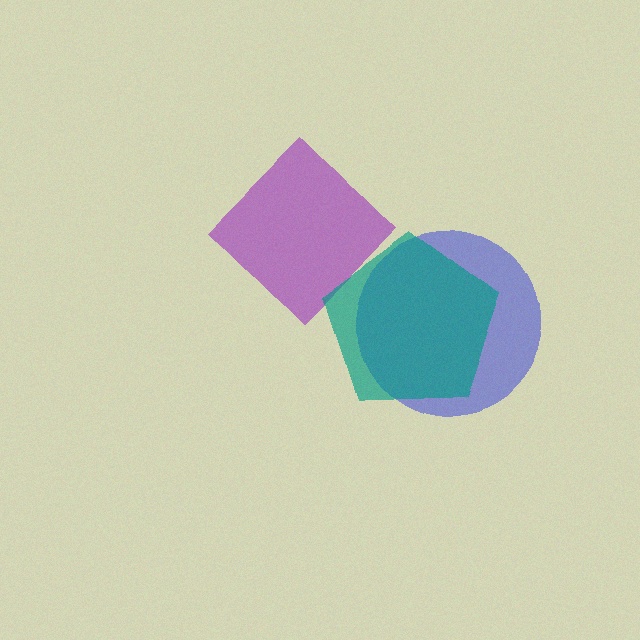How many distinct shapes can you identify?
There are 3 distinct shapes: a blue circle, a purple diamond, a teal pentagon.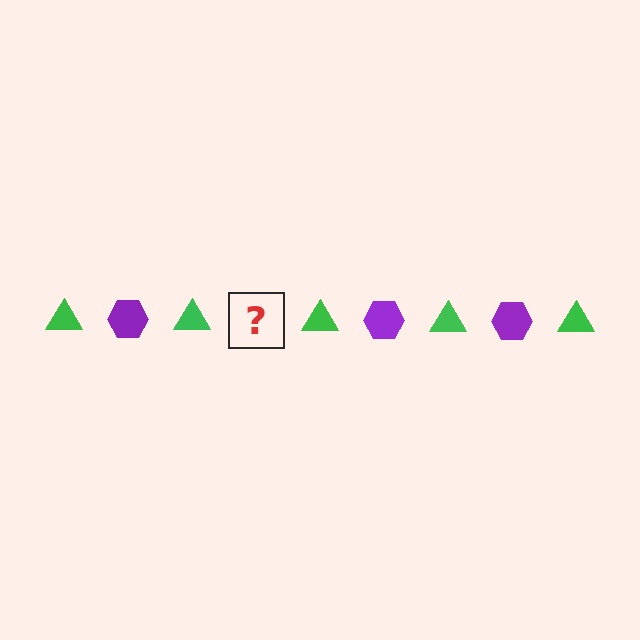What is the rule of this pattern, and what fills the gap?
The rule is that the pattern alternates between green triangle and purple hexagon. The gap should be filled with a purple hexagon.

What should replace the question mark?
The question mark should be replaced with a purple hexagon.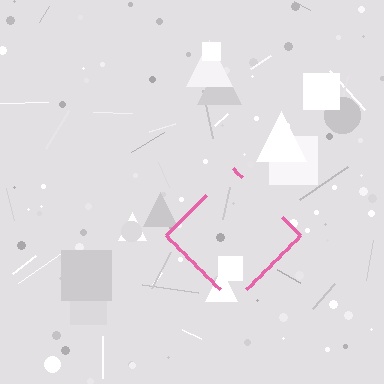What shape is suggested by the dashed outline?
The dashed outline suggests a diamond.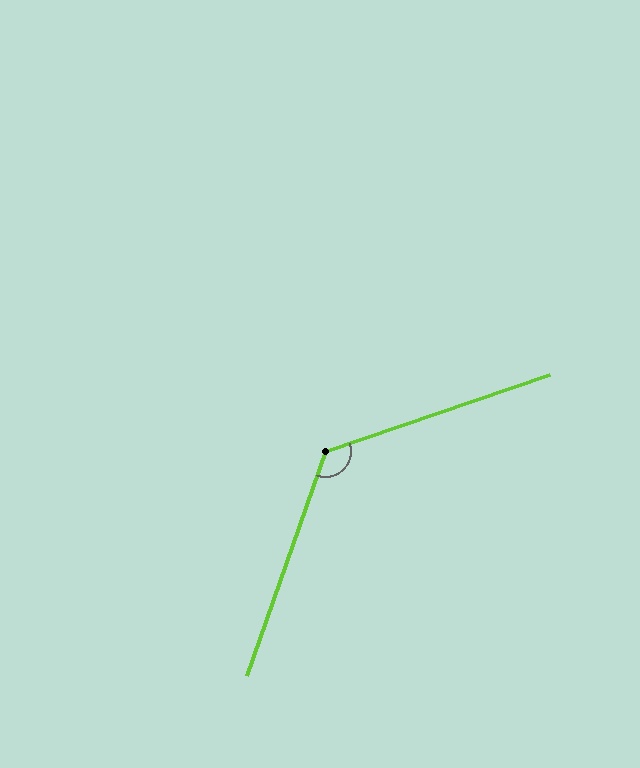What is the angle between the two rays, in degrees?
Approximately 128 degrees.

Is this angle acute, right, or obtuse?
It is obtuse.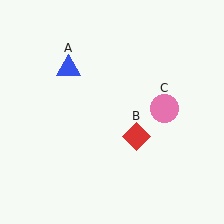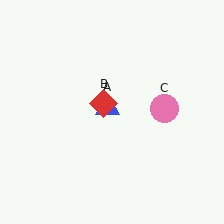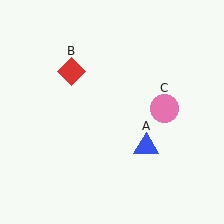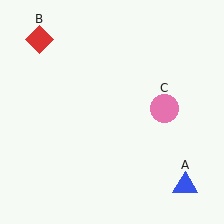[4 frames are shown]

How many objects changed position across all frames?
2 objects changed position: blue triangle (object A), red diamond (object B).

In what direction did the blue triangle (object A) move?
The blue triangle (object A) moved down and to the right.